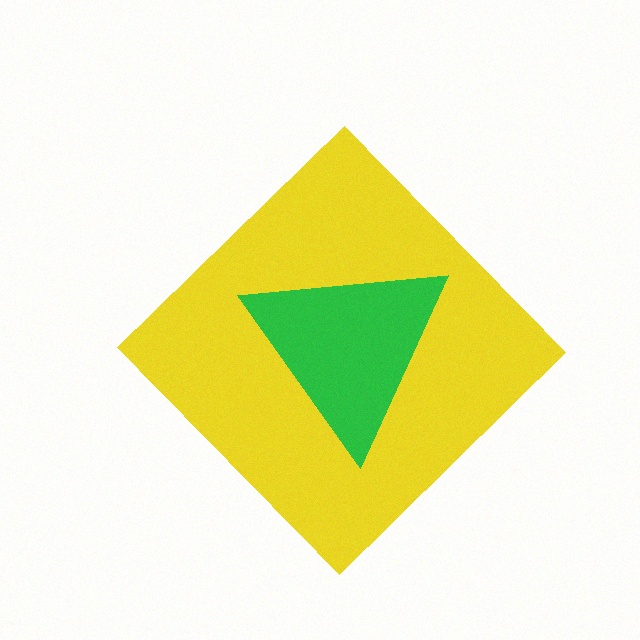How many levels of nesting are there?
2.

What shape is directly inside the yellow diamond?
The green triangle.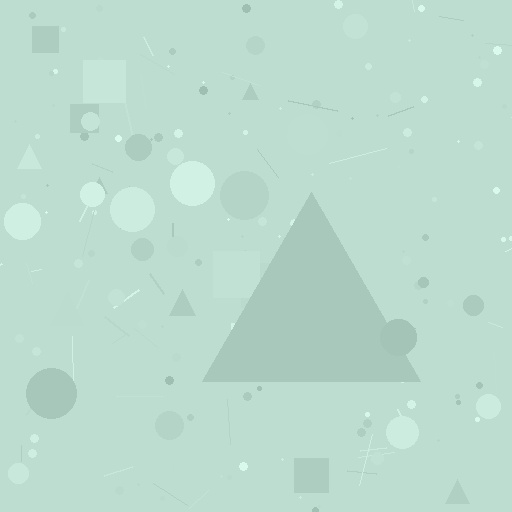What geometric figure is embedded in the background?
A triangle is embedded in the background.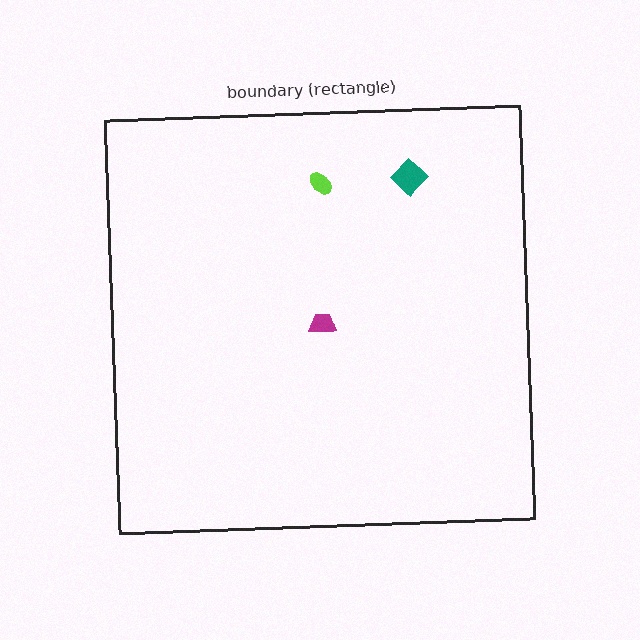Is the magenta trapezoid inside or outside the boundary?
Inside.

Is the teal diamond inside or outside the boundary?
Inside.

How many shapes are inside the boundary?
3 inside, 0 outside.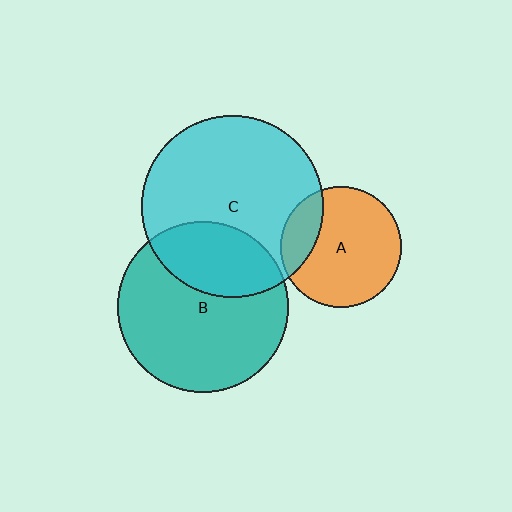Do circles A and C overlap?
Yes.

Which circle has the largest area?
Circle C (cyan).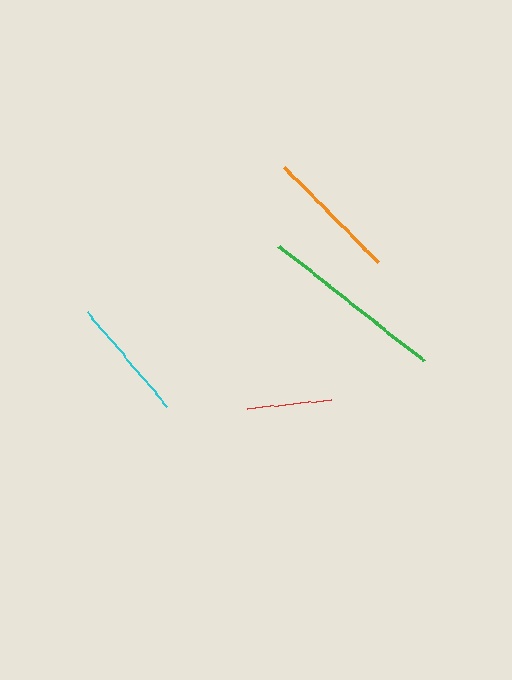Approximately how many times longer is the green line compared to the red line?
The green line is approximately 2.2 times the length of the red line.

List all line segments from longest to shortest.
From longest to shortest: green, orange, cyan, red.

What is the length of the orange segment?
The orange segment is approximately 134 pixels long.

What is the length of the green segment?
The green segment is approximately 184 pixels long.